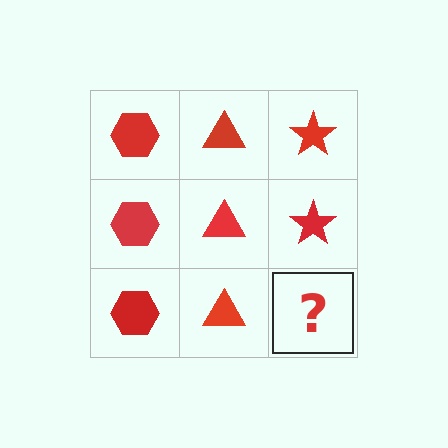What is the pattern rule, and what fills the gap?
The rule is that each column has a consistent shape. The gap should be filled with a red star.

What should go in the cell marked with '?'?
The missing cell should contain a red star.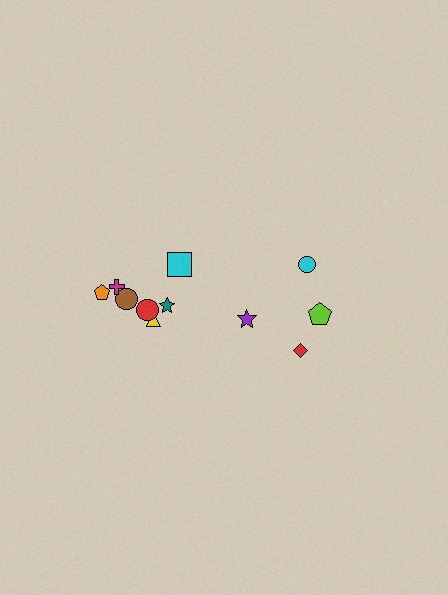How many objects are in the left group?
There are 7 objects.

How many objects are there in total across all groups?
There are 11 objects.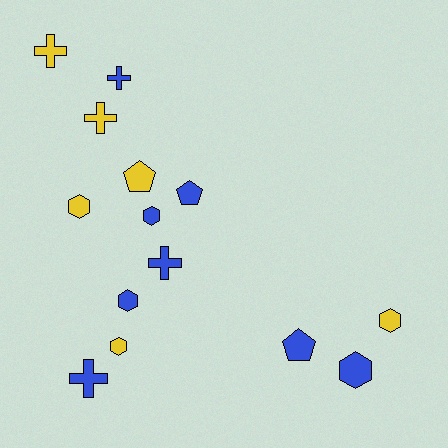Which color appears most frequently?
Blue, with 8 objects.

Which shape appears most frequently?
Hexagon, with 6 objects.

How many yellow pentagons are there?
There is 1 yellow pentagon.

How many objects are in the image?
There are 14 objects.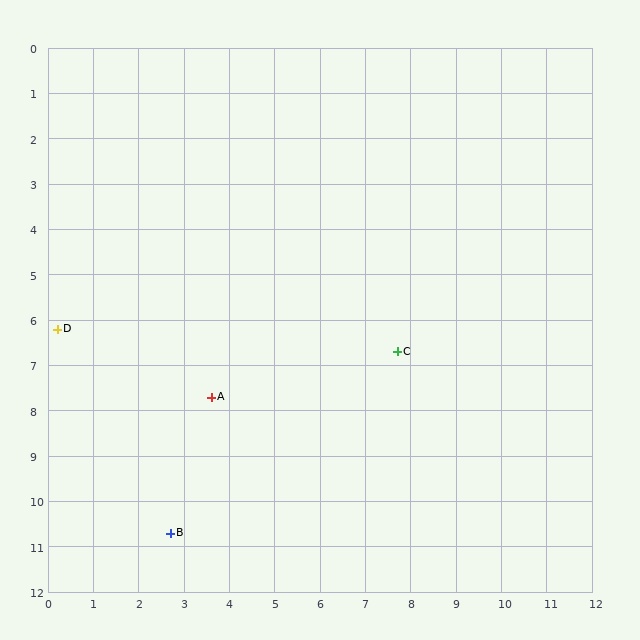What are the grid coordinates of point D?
Point D is at approximately (0.2, 6.2).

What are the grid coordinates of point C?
Point C is at approximately (7.7, 6.7).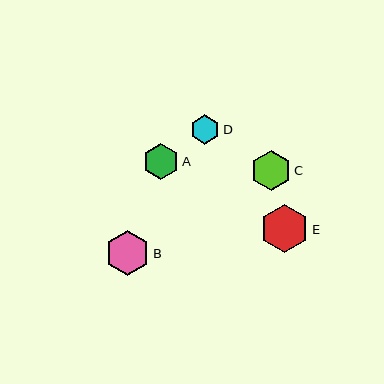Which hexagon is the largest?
Hexagon E is the largest with a size of approximately 48 pixels.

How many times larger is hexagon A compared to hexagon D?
Hexagon A is approximately 1.2 times the size of hexagon D.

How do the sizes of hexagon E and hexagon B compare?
Hexagon E and hexagon B are approximately the same size.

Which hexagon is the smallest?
Hexagon D is the smallest with a size of approximately 29 pixels.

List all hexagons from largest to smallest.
From largest to smallest: E, B, C, A, D.